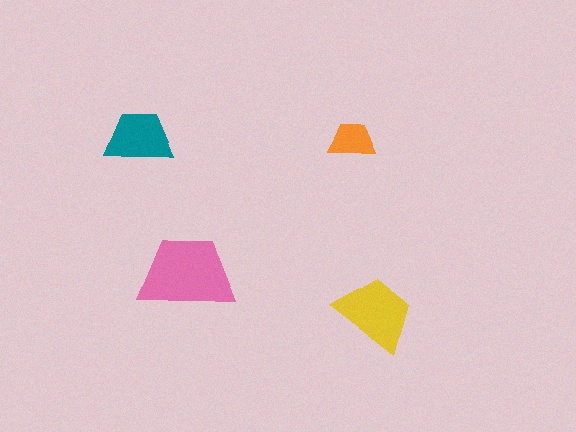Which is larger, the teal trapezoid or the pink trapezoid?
The pink one.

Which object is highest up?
The orange trapezoid is topmost.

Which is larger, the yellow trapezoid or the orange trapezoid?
The yellow one.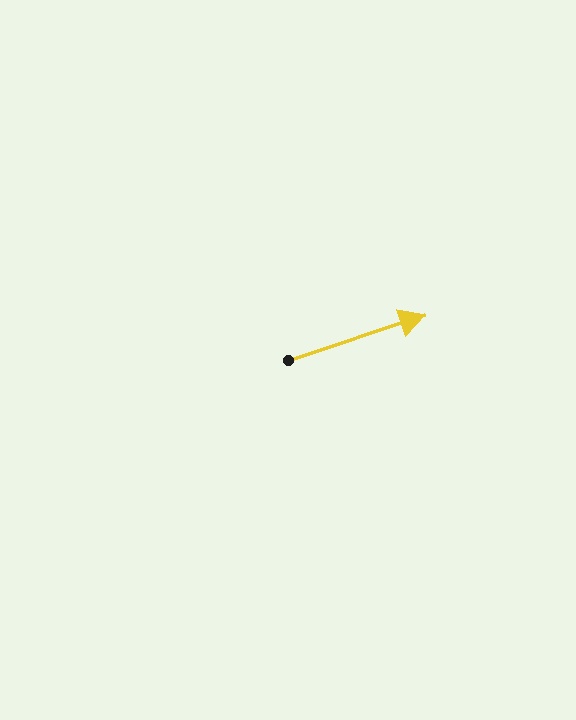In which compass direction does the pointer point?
East.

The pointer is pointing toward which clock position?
Roughly 2 o'clock.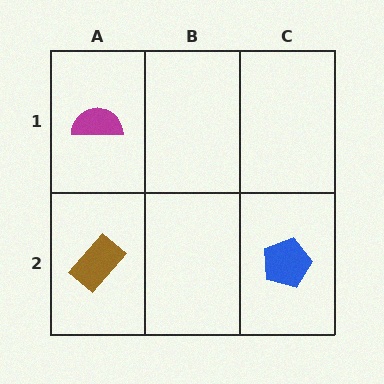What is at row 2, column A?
A brown rectangle.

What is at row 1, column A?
A magenta semicircle.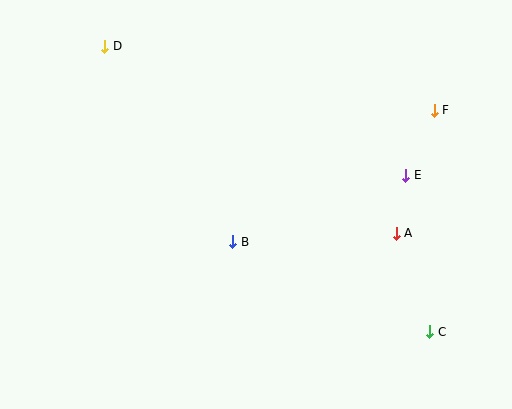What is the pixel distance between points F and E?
The distance between F and E is 71 pixels.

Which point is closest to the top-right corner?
Point F is closest to the top-right corner.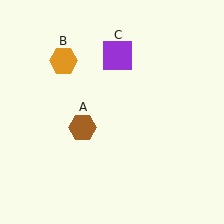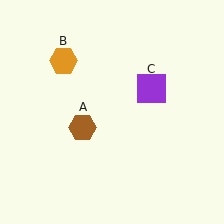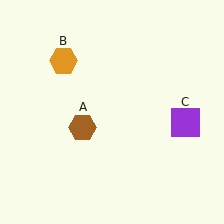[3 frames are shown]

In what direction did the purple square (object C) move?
The purple square (object C) moved down and to the right.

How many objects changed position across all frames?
1 object changed position: purple square (object C).